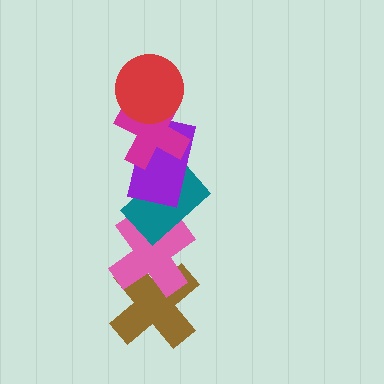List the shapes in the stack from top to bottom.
From top to bottom: the red circle, the magenta cross, the purple rectangle, the teal rectangle, the pink cross, the brown cross.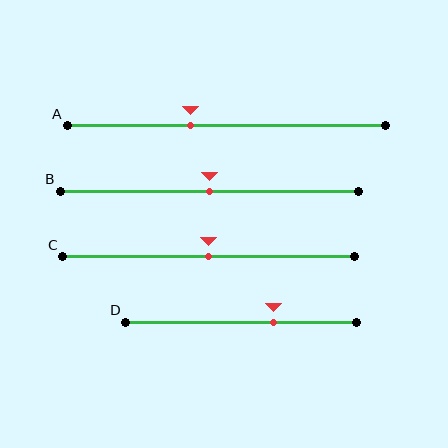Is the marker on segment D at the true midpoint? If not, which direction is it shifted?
No, the marker on segment D is shifted to the right by about 14% of the segment length.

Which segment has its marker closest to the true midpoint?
Segment B has its marker closest to the true midpoint.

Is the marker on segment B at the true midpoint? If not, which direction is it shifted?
Yes, the marker on segment B is at the true midpoint.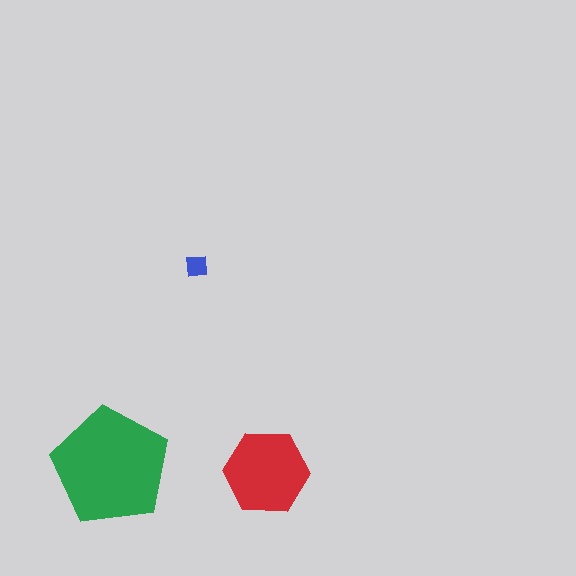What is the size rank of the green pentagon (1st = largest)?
1st.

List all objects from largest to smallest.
The green pentagon, the red hexagon, the blue square.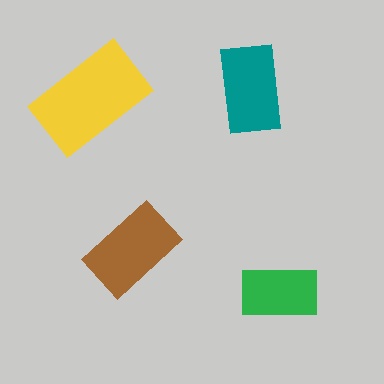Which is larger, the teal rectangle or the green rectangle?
The teal one.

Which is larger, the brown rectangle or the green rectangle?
The brown one.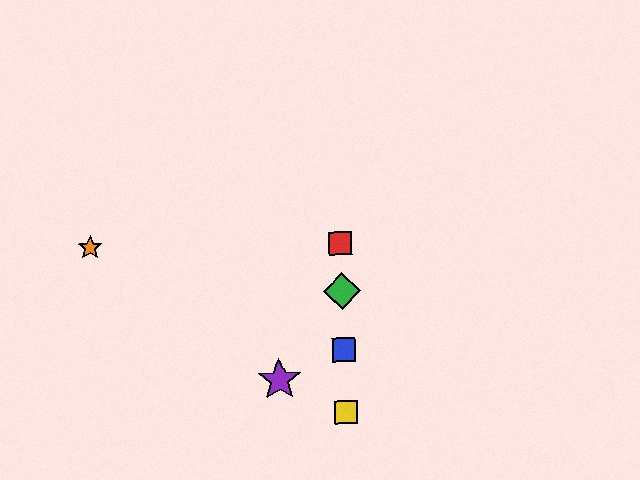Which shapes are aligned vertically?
The red square, the blue square, the green diamond, the yellow square are aligned vertically.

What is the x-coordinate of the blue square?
The blue square is at x≈344.